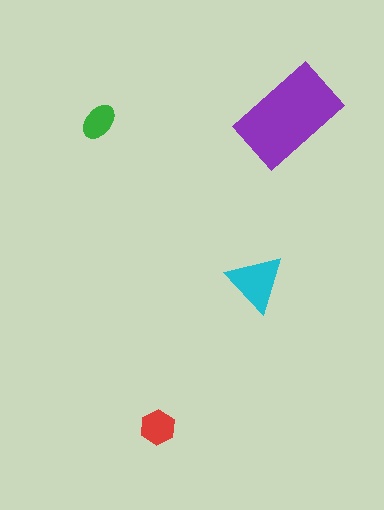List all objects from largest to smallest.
The purple rectangle, the cyan triangle, the red hexagon, the green ellipse.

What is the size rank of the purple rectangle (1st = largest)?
1st.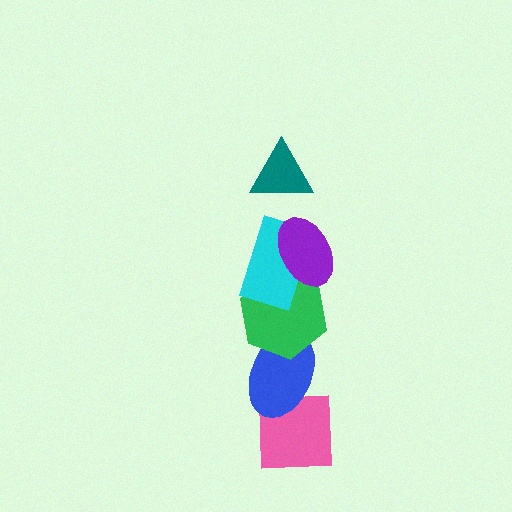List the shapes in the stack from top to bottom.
From top to bottom: the teal triangle, the purple ellipse, the cyan rectangle, the green hexagon, the blue ellipse, the pink square.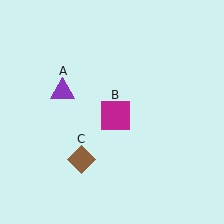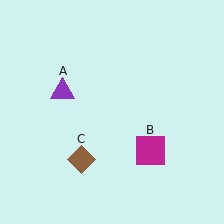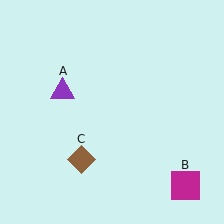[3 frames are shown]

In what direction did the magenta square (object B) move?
The magenta square (object B) moved down and to the right.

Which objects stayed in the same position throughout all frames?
Purple triangle (object A) and brown diamond (object C) remained stationary.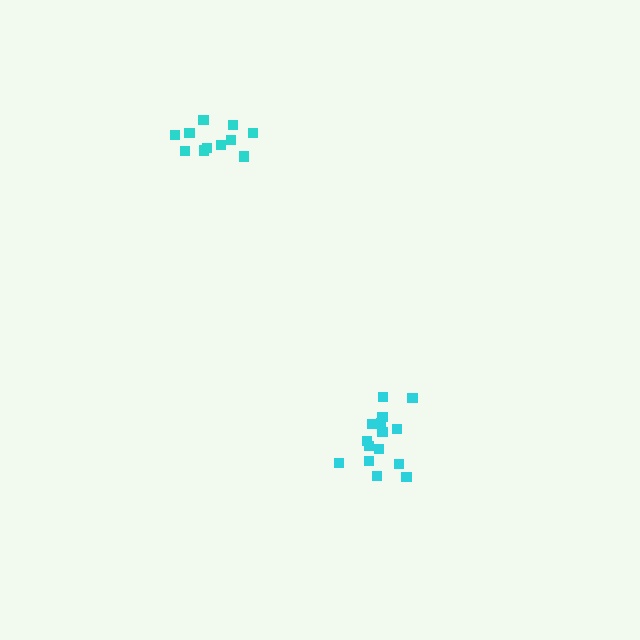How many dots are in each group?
Group 1: 15 dots, Group 2: 12 dots (27 total).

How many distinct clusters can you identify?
There are 2 distinct clusters.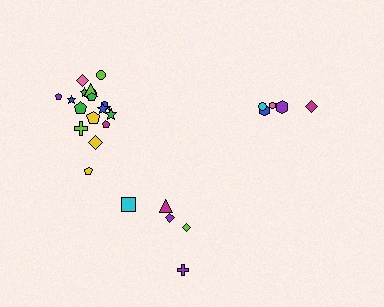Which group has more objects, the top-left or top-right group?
The top-left group.